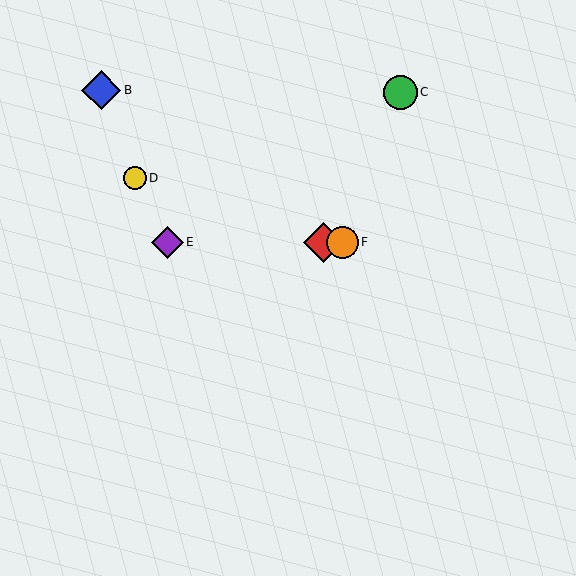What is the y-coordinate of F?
Object F is at y≈242.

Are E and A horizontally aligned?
Yes, both are at y≈242.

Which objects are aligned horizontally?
Objects A, E, F are aligned horizontally.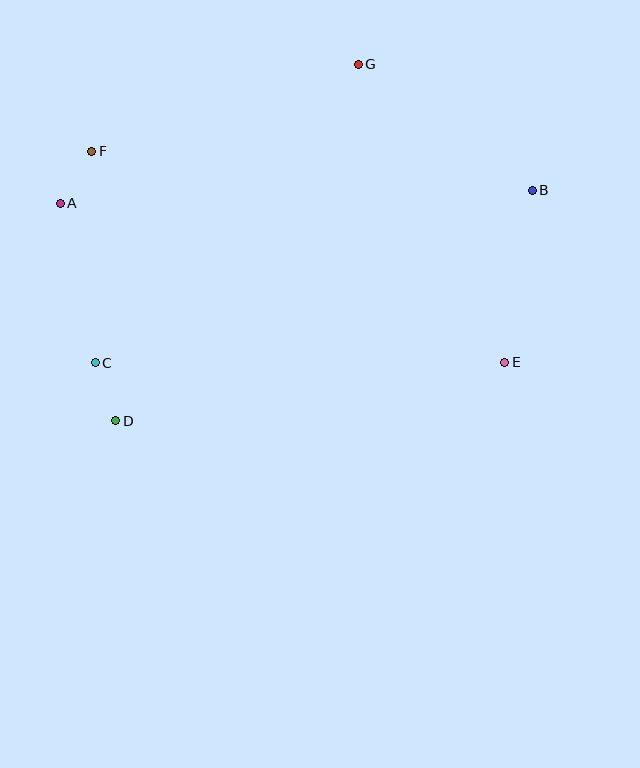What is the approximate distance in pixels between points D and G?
The distance between D and G is approximately 431 pixels.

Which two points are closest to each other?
Points A and F are closest to each other.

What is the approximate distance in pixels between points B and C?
The distance between B and C is approximately 470 pixels.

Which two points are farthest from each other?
Points B and D are farthest from each other.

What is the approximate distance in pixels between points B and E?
The distance between B and E is approximately 174 pixels.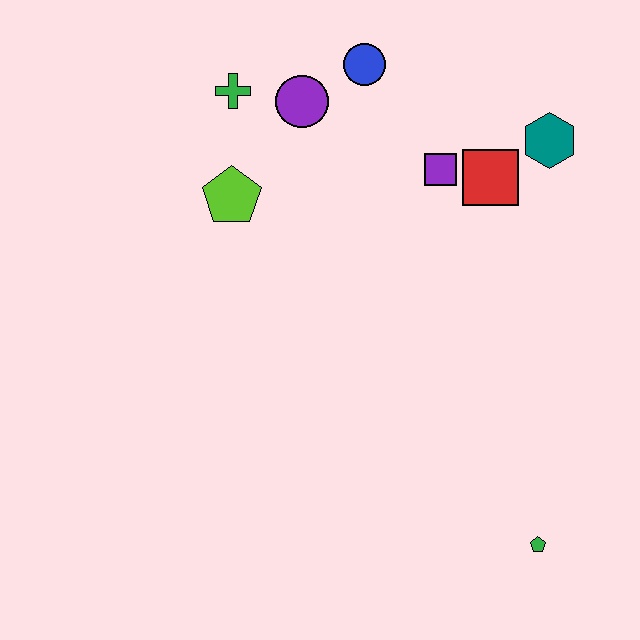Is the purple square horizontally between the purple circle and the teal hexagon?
Yes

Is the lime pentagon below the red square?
Yes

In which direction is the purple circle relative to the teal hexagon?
The purple circle is to the left of the teal hexagon.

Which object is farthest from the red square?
The green pentagon is farthest from the red square.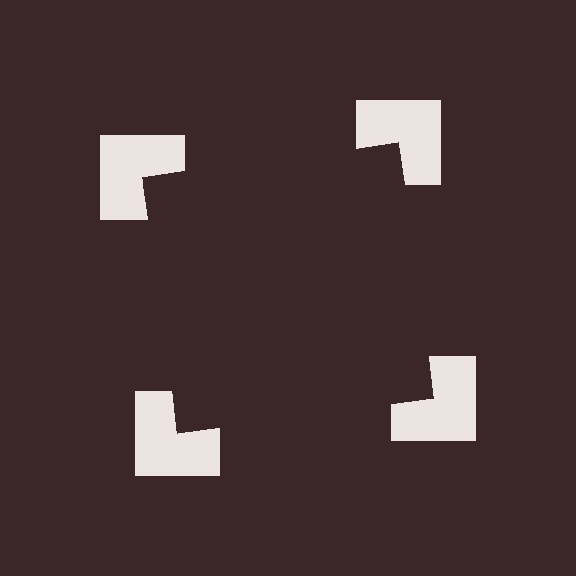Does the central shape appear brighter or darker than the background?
It typically appears slightly darker than the background, even though no actual brightness change is drawn.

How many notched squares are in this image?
There are 4 — one at each vertex of the illusory square.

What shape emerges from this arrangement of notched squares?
An illusory square — its edges are inferred from the aligned wedge cuts in the notched squares, not physically drawn.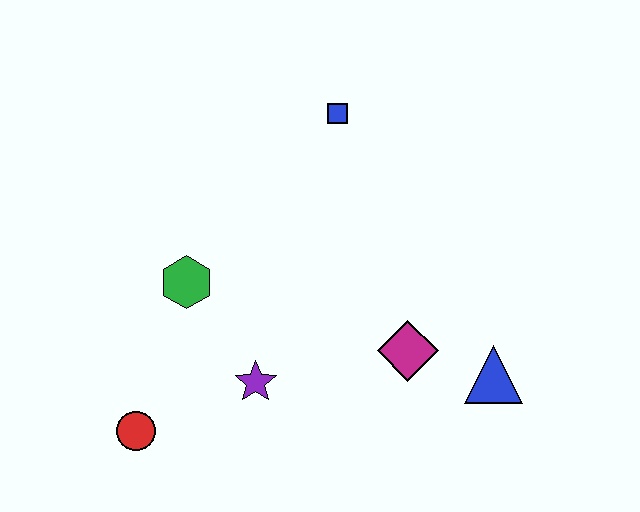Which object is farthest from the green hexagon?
The blue triangle is farthest from the green hexagon.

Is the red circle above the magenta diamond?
No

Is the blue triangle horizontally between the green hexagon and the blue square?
No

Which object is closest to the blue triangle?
The magenta diamond is closest to the blue triangle.